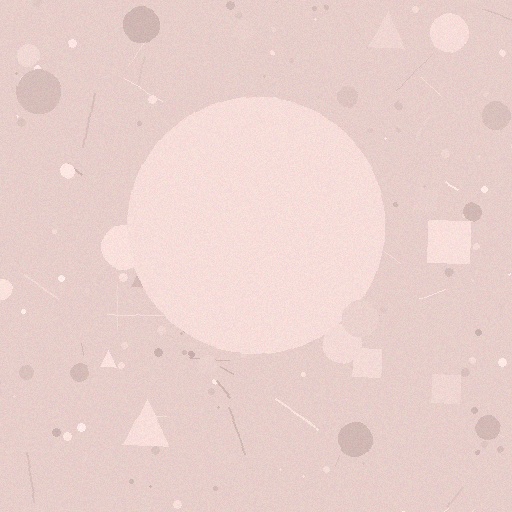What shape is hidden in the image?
A circle is hidden in the image.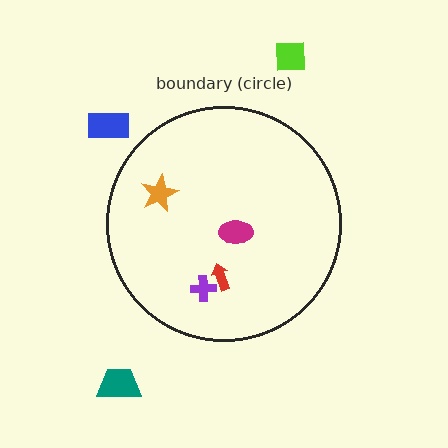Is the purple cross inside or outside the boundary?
Inside.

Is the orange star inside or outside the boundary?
Inside.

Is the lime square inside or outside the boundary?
Outside.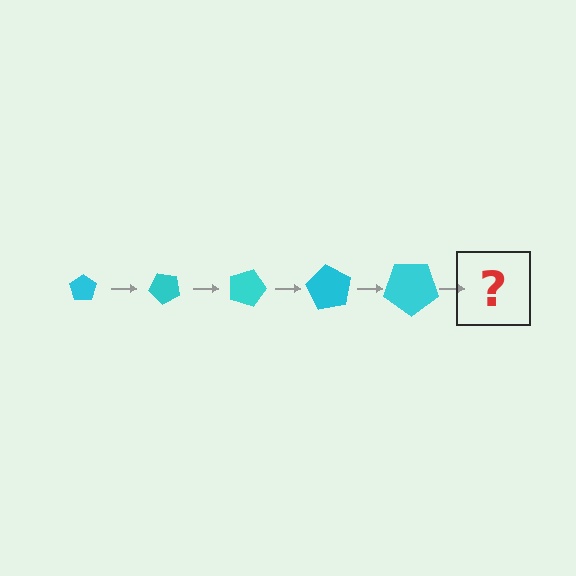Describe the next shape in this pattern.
It should be a pentagon, larger than the previous one and rotated 225 degrees from the start.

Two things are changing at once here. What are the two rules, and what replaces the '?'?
The two rules are that the pentagon grows larger each step and it rotates 45 degrees each step. The '?' should be a pentagon, larger than the previous one and rotated 225 degrees from the start.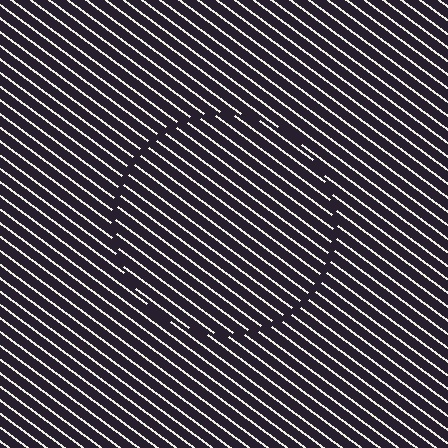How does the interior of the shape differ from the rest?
The interior of the shape contains the same grating, shifted by half a period — the contour is defined by the phase discontinuity where line-ends from the inner and outer gratings abut.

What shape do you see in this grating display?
An illusory circle. The interior of the shape contains the same grating, shifted by half a period — the contour is defined by the phase discontinuity where line-ends from the inner and outer gratings abut.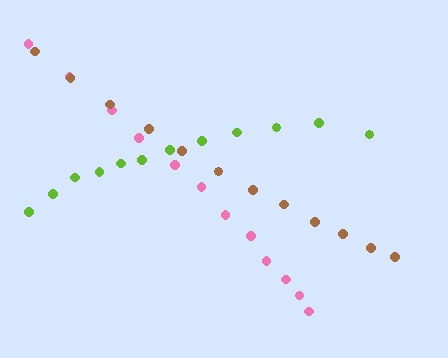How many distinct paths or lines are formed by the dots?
There are 3 distinct paths.